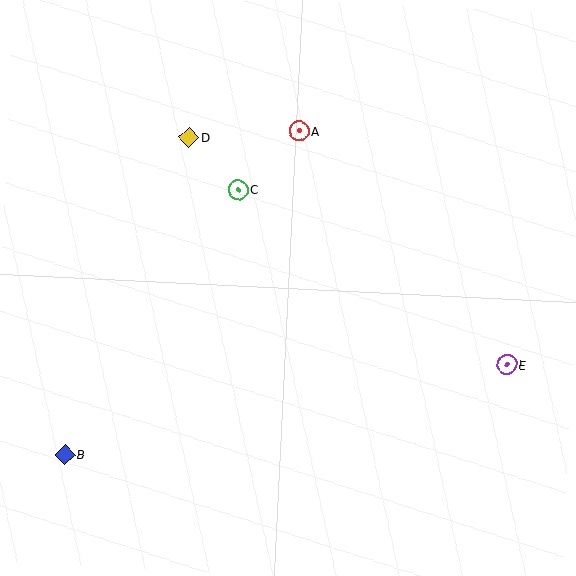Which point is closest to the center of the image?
Point C at (238, 190) is closest to the center.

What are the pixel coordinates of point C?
Point C is at (238, 190).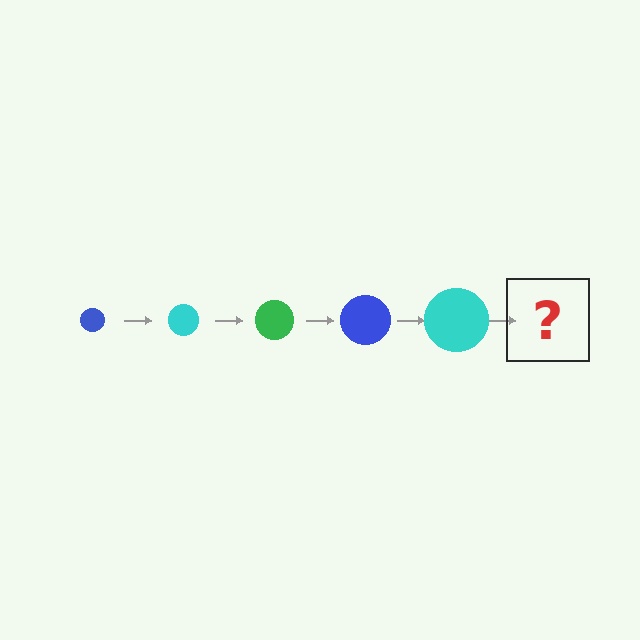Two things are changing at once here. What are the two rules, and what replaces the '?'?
The two rules are that the circle grows larger each step and the color cycles through blue, cyan, and green. The '?' should be a green circle, larger than the previous one.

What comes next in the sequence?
The next element should be a green circle, larger than the previous one.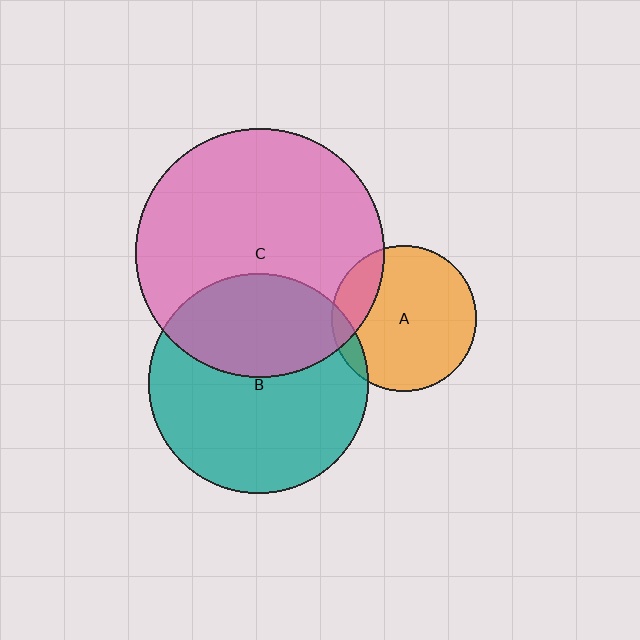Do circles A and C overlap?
Yes.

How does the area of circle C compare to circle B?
Approximately 1.3 times.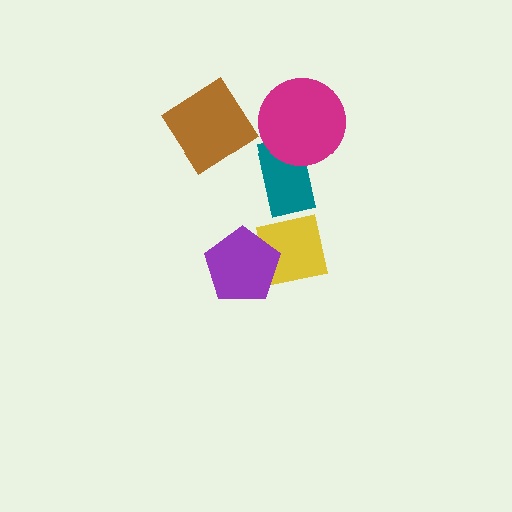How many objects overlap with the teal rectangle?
1 object overlaps with the teal rectangle.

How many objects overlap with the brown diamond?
0 objects overlap with the brown diamond.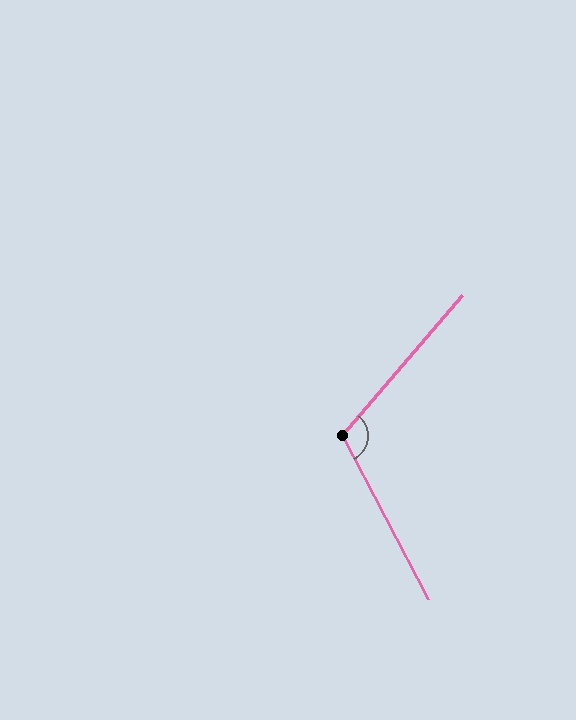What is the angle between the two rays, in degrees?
Approximately 112 degrees.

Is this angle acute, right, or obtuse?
It is obtuse.